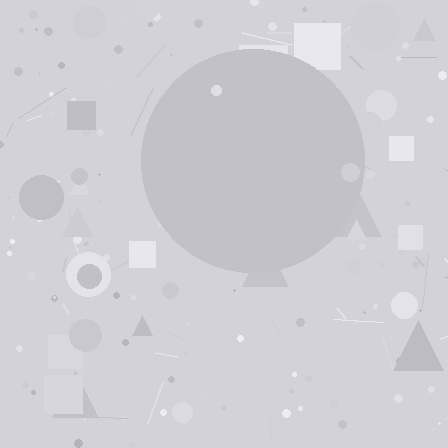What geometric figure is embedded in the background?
A circle is embedded in the background.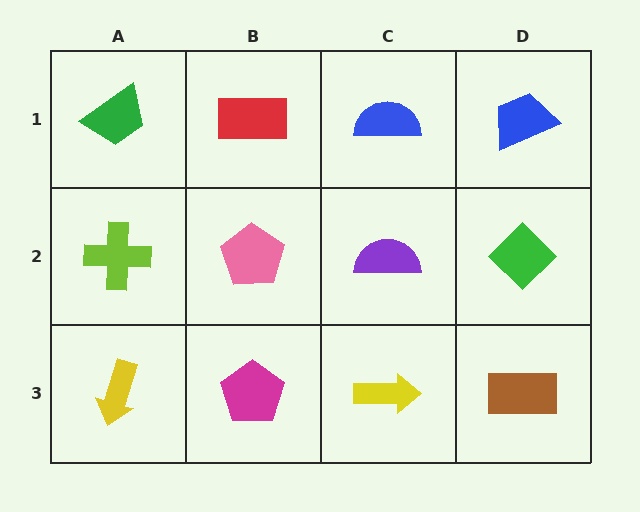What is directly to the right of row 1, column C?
A blue trapezoid.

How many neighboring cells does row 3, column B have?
3.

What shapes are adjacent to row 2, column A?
A green trapezoid (row 1, column A), a yellow arrow (row 3, column A), a pink pentagon (row 2, column B).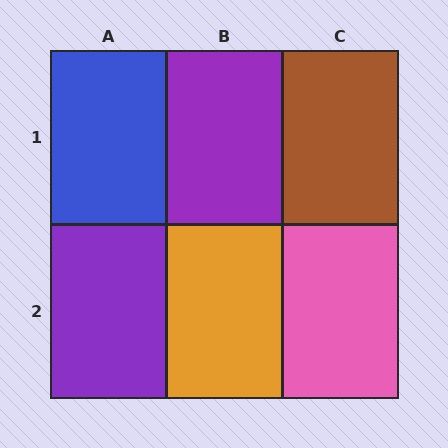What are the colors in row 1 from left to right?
Blue, purple, brown.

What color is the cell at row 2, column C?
Pink.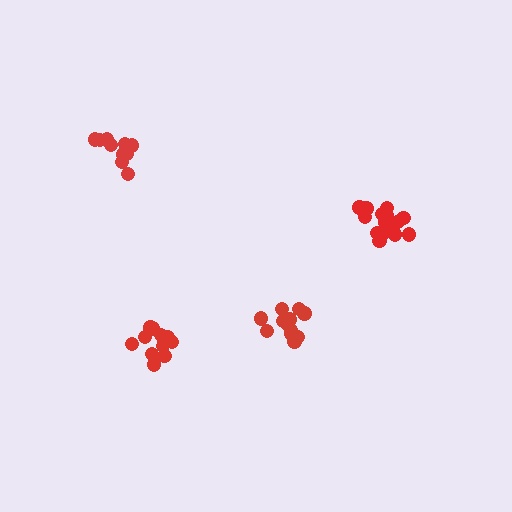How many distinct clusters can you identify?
There are 4 distinct clusters.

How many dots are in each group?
Group 1: 17 dots, Group 2: 12 dots, Group 3: 13 dots, Group 4: 12 dots (54 total).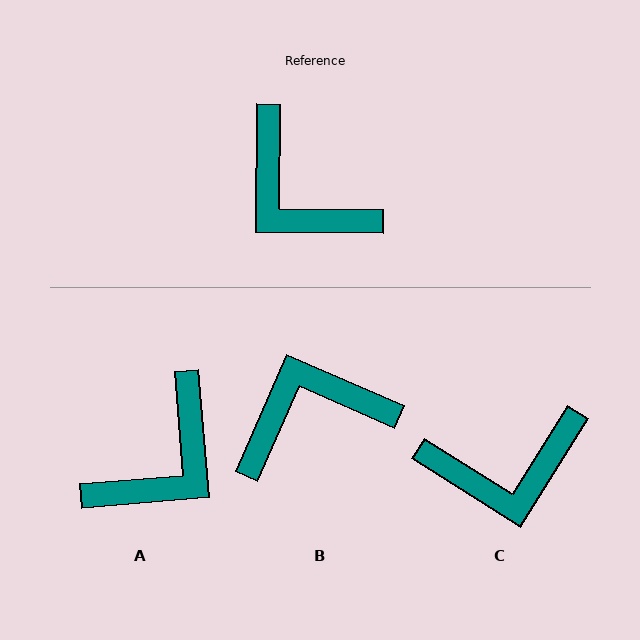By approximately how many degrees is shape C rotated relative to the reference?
Approximately 58 degrees counter-clockwise.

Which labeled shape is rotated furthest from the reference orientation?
B, about 113 degrees away.